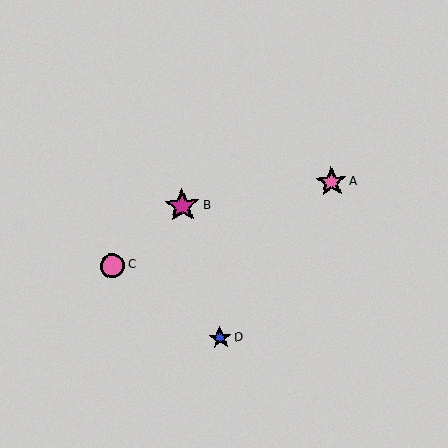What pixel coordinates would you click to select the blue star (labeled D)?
Click at (220, 338) to select the blue star D.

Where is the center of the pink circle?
The center of the pink circle is at (113, 266).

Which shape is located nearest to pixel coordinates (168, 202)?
The magenta star (labeled B) at (182, 206) is nearest to that location.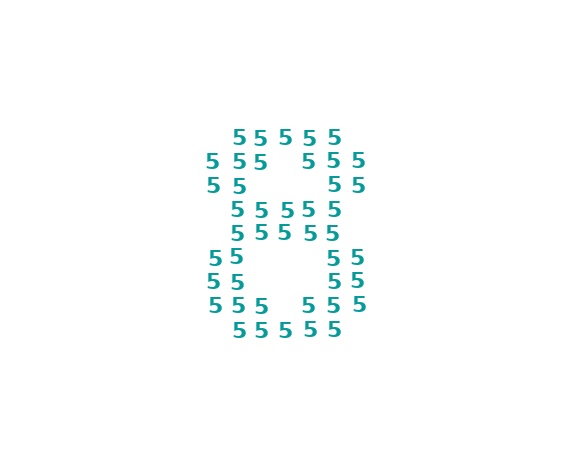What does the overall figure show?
The overall figure shows the digit 8.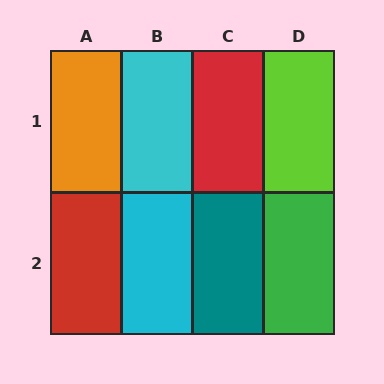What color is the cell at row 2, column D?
Green.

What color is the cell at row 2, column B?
Cyan.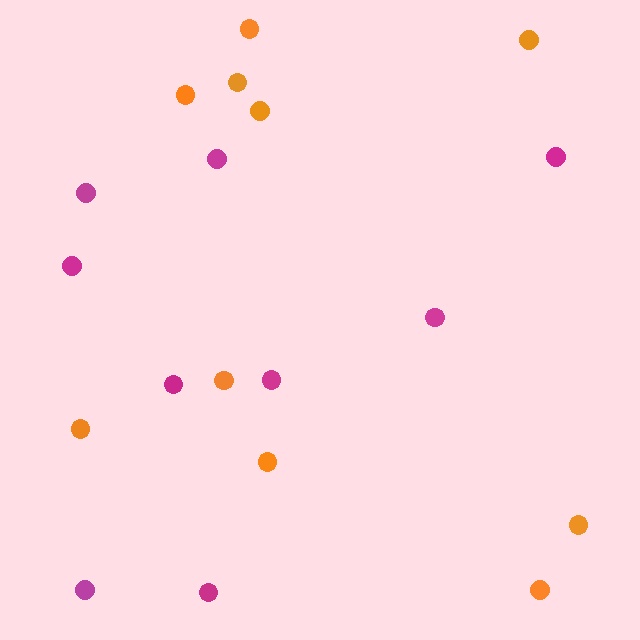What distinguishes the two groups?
There are 2 groups: one group of orange circles (10) and one group of magenta circles (9).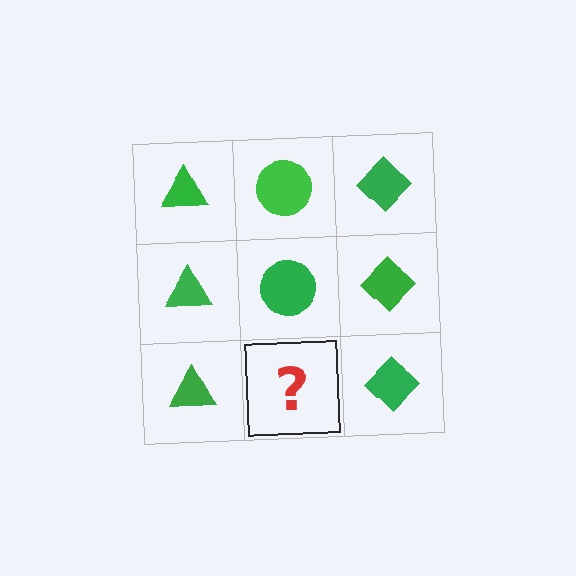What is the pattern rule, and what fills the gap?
The rule is that each column has a consistent shape. The gap should be filled with a green circle.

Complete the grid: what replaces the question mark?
The question mark should be replaced with a green circle.